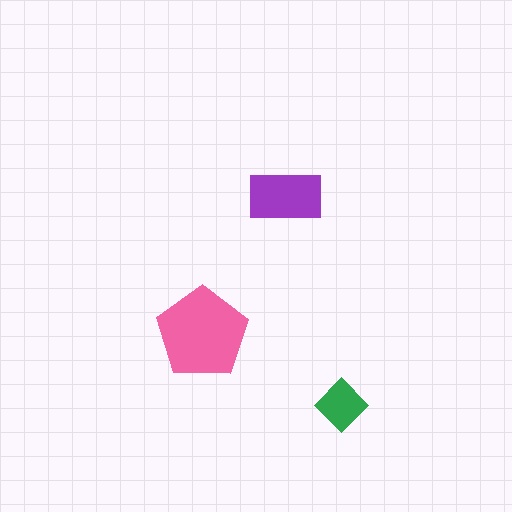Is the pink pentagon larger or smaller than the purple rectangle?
Larger.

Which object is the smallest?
The green diamond.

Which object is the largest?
The pink pentagon.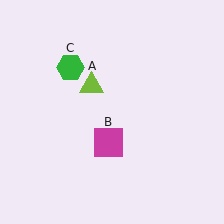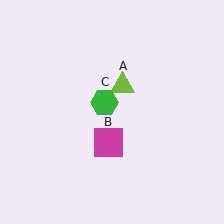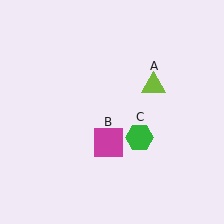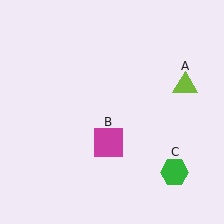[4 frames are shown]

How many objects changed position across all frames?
2 objects changed position: lime triangle (object A), green hexagon (object C).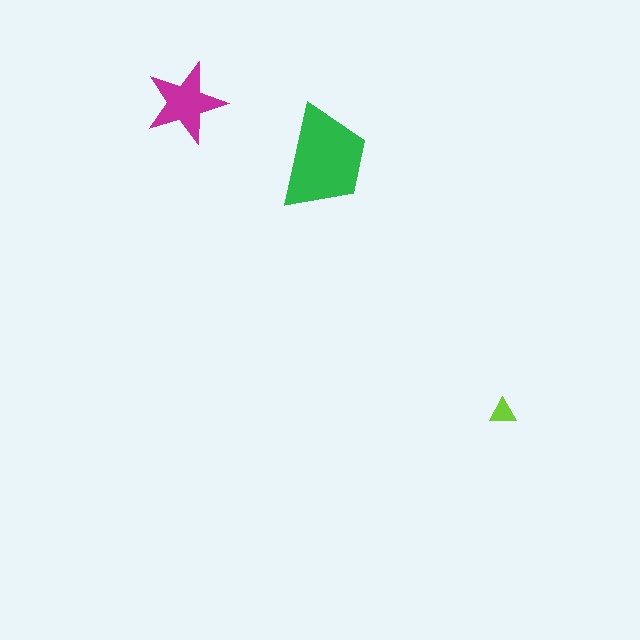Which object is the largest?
The green trapezoid.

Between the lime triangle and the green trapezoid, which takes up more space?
The green trapezoid.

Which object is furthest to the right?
The lime triangle is rightmost.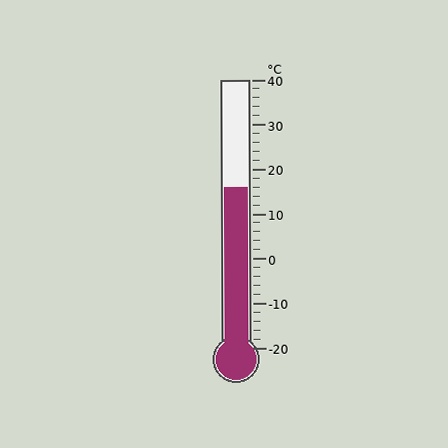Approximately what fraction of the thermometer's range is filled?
The thermometer is filled to approximately 60% of its range.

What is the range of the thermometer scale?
The thermometer scale ranges from -20°C to 40°C.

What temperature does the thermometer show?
The thermometer shows approximately 16°C.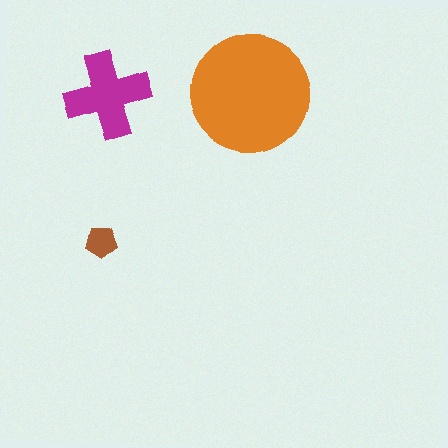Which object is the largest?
The orange circle.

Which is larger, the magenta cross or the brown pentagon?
The magenta cross.